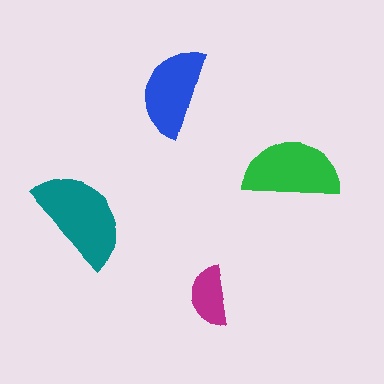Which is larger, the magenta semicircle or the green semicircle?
The green one.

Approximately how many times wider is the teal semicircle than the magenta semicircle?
About 1.5 times wider.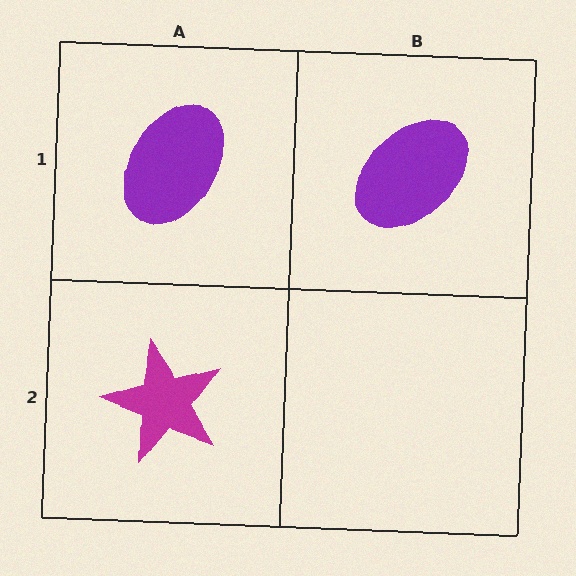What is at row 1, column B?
A purple ellipse.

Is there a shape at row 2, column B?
No, that cell is empty.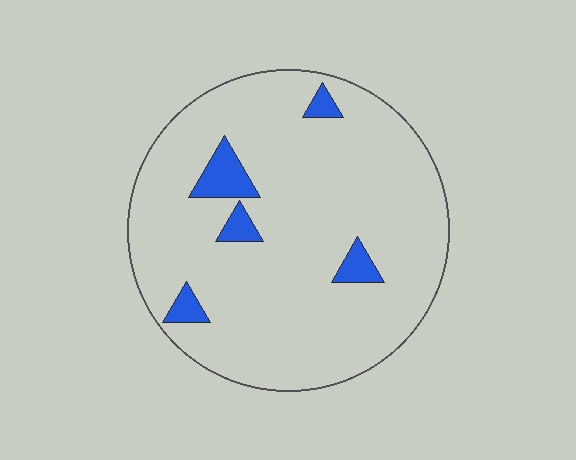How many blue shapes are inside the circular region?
5.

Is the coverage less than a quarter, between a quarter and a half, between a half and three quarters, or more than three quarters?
Less than a quarter.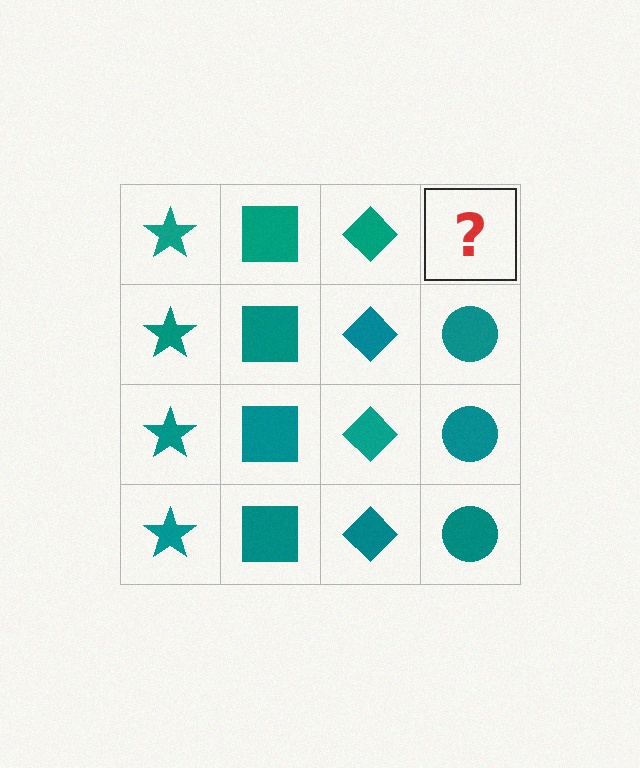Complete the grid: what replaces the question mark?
The question mark should be replaced with a teal circle.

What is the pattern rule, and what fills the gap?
The rule is that each column has a consistent shape. The gap should be filled with a teal circle.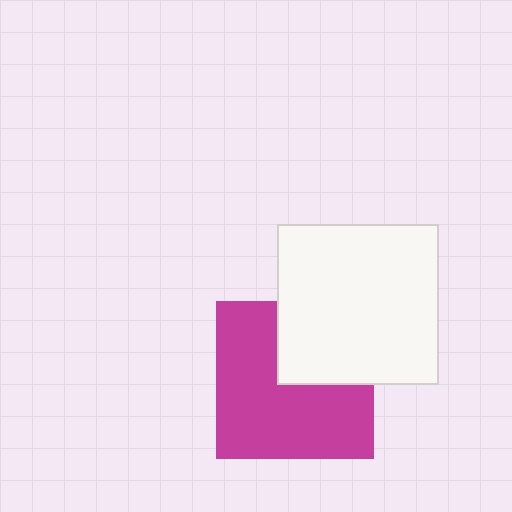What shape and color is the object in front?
The object in front is a white square.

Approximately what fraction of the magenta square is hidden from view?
Roughly 32% of the magenta square is hidden behind the white square.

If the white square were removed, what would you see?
You would see the complete magenta square.